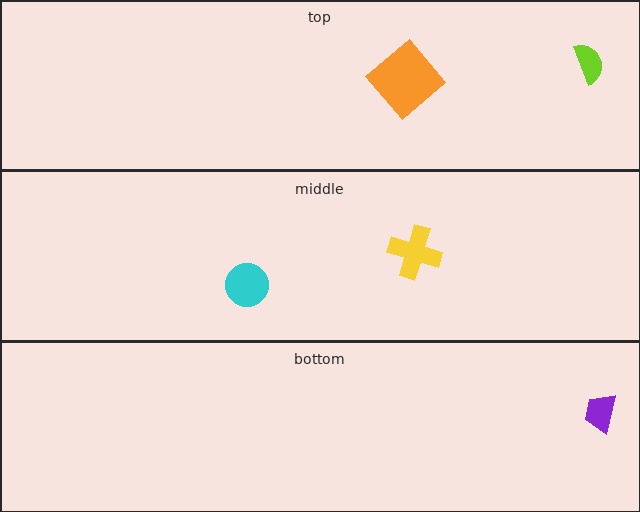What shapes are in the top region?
The lime semicircle, the orange diamond.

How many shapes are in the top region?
2.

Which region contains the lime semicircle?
The top region.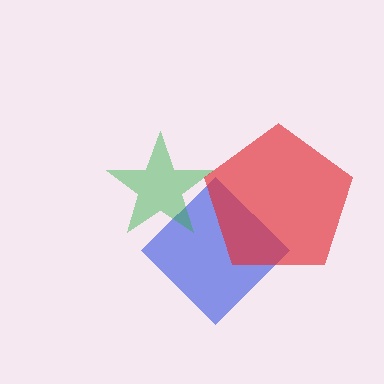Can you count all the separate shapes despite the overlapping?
Yes, there are 3 separate shapes.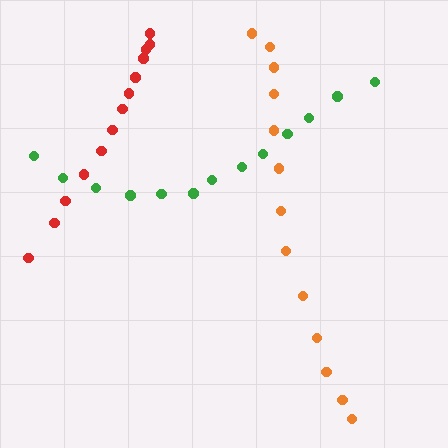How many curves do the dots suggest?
There are 3 distinct paths.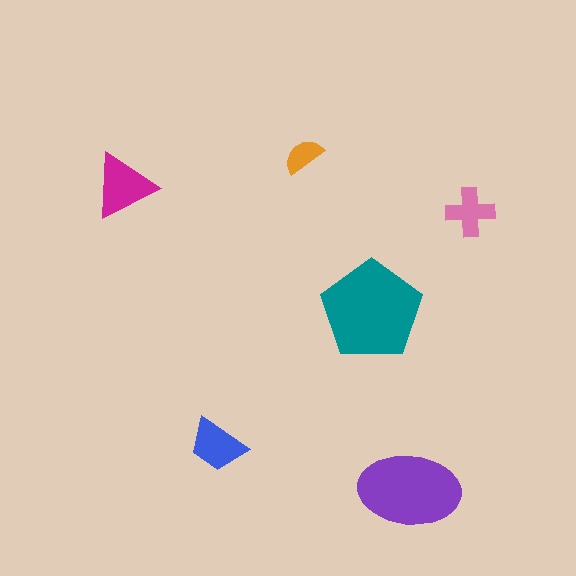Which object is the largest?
The teal pentagon.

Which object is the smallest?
The orange semicircle.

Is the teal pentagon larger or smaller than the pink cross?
Larger.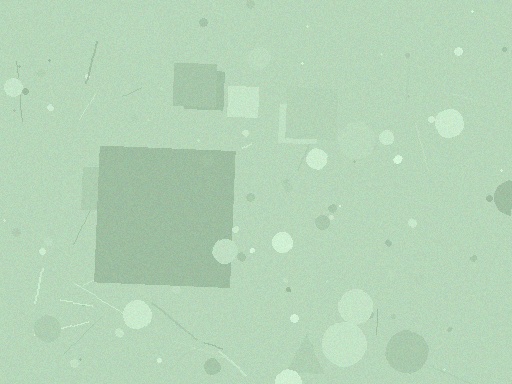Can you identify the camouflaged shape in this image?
The camouflaged shape is a square.